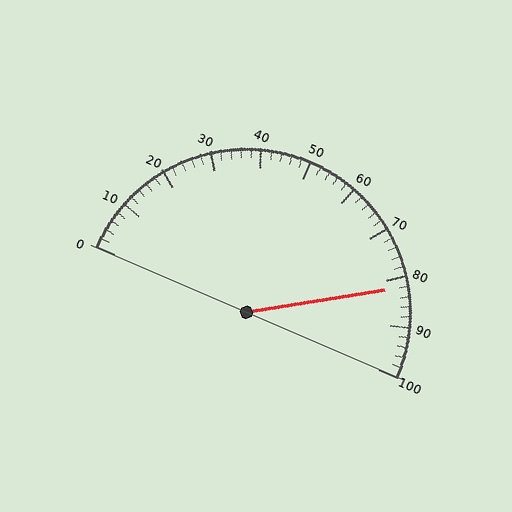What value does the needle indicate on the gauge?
The needle indicates approximately 82.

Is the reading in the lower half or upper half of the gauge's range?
The reading is in the upper half of the range (0 to 100).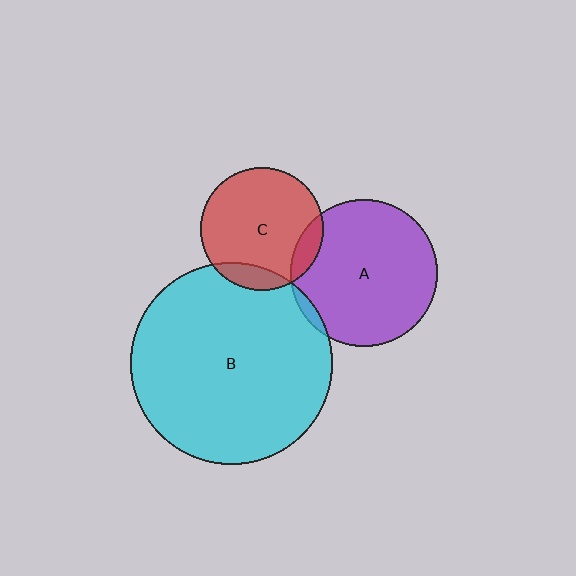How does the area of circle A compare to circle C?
Approximately 1.4 times.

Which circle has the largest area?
Circle B (cyan).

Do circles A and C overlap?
Yes.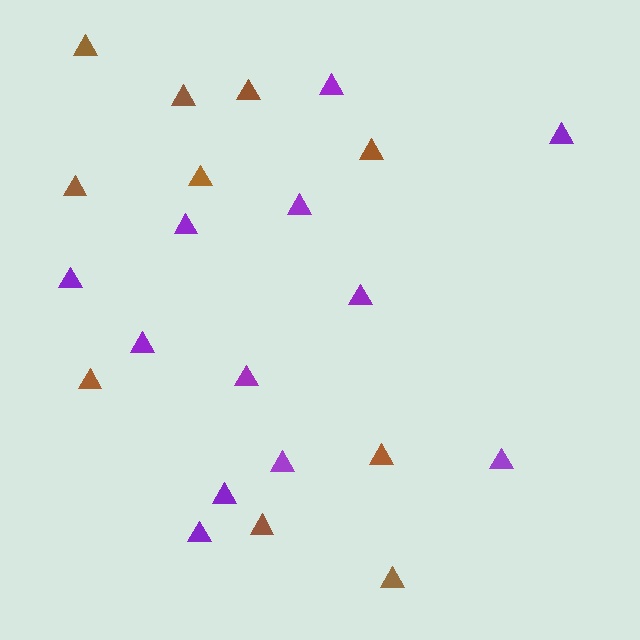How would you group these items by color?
There are 2 groups: one group of brown triangles (10) and one group of purple triangles (12).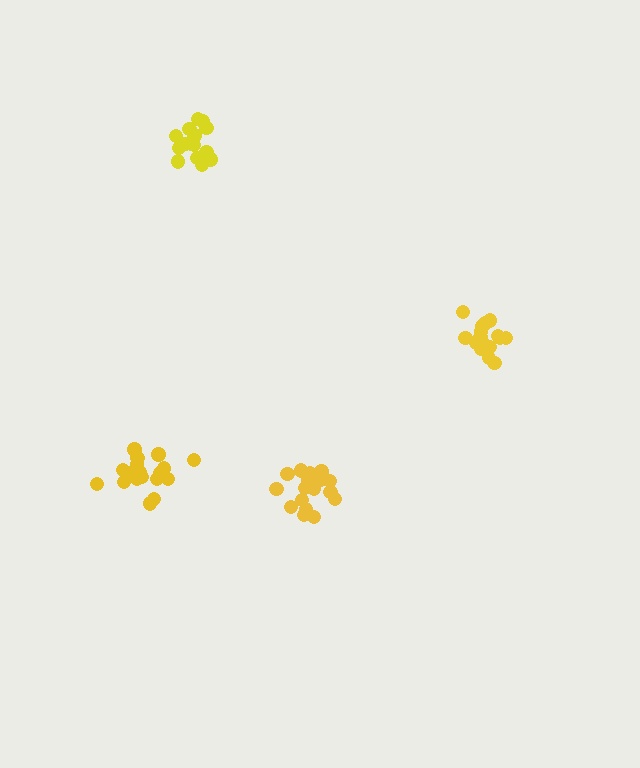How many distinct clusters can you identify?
There are 4 distinct clusters.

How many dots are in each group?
Group 1: 16 dots, Group 2: 17 dots, Group 3: 20 dots, Group 4: 20 dots (73 total).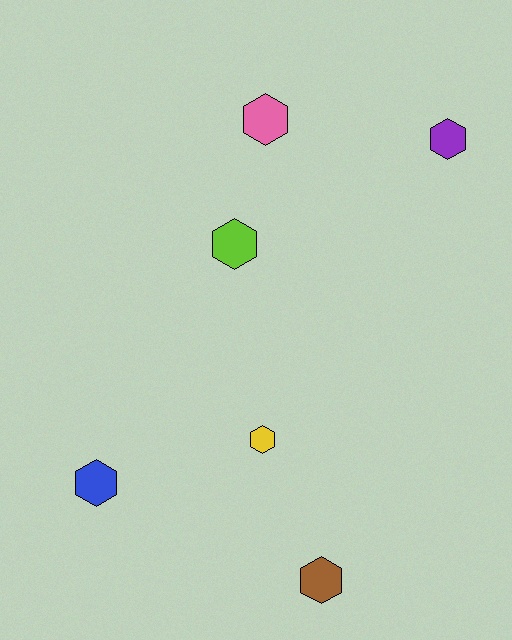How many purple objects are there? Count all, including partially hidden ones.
There is 1 purple object.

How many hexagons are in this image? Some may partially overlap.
There are 6 hexagons.